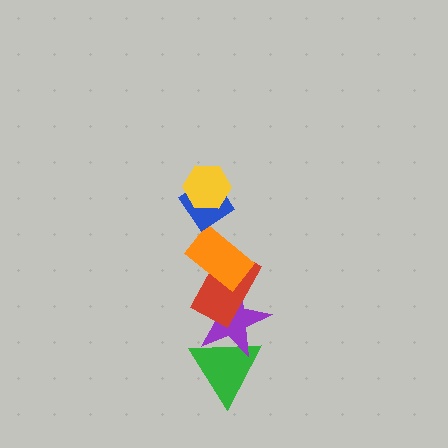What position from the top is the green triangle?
The green triangle is 6th from the top.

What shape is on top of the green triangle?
The purple star is on top of the green triangle.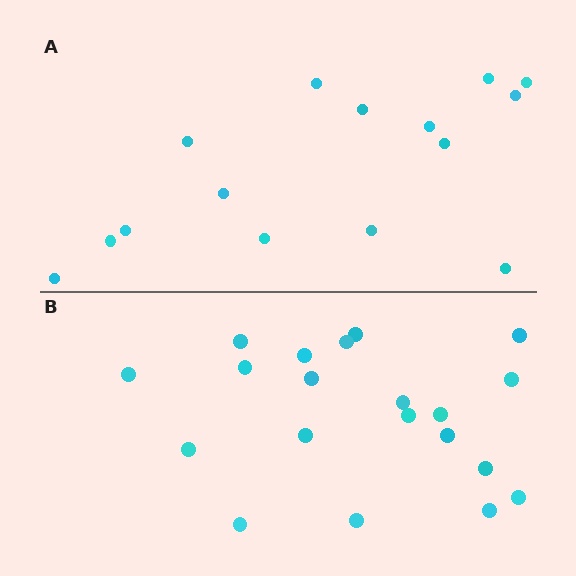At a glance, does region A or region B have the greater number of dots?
Region B (the bottom region) has more dots.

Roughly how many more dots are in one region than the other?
Region B has about 5 more dots than region A.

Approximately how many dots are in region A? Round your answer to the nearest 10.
About 20 dots. (The exact count is 15, which rounds to 20.)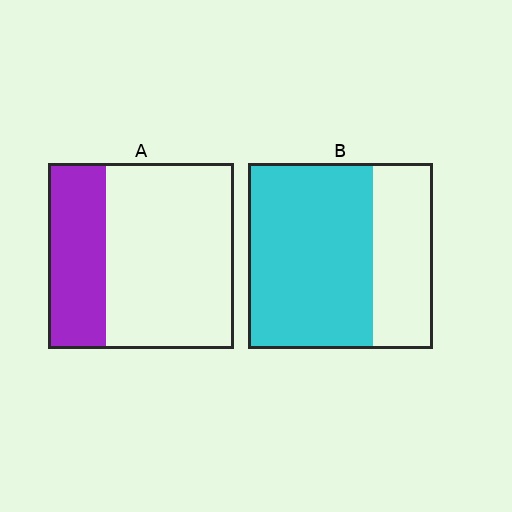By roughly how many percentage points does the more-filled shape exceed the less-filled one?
By roughly 35 percentage points (B over A).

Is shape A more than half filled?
No.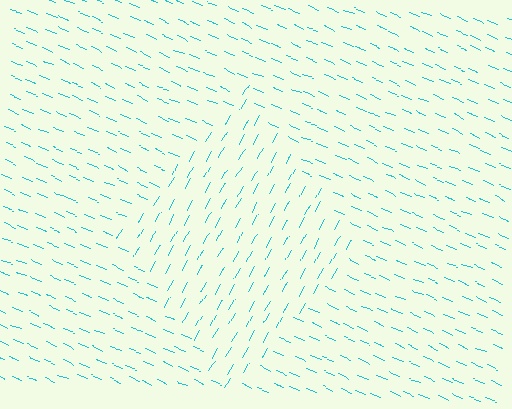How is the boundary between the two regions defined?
The boundary is defined purely by a change in line orientation (approximately 83 degrees difference). All lines are the same color and thickness.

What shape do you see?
I see a diamond.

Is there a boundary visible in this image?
Yes, there is a texture boundary formed by a change in line orientation.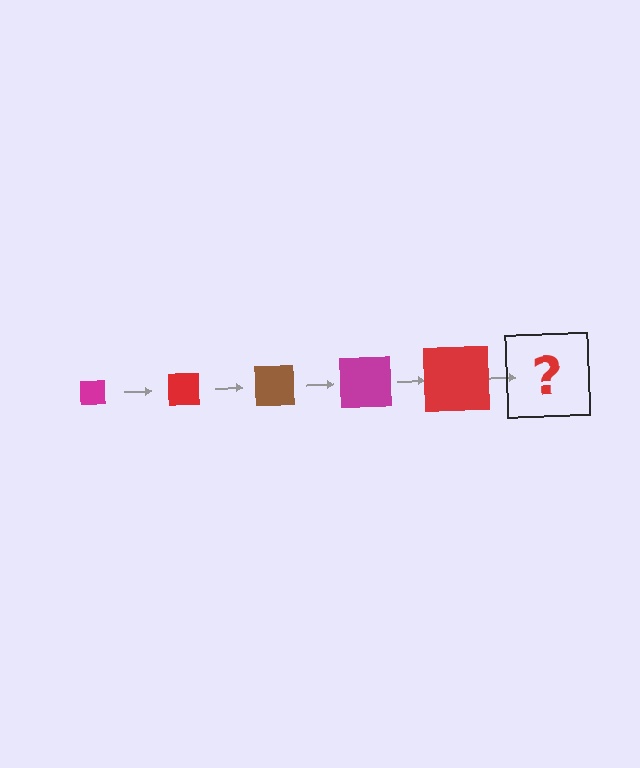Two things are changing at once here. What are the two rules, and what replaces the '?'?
The two rules are that the square grows larger each step and the color cycles through magenta, red, and brown. The '?' should be a brown square, larger than the previous one.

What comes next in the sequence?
The next element should be a brown square, larger than the previous one.